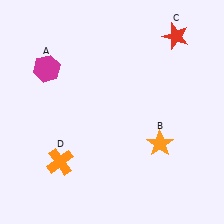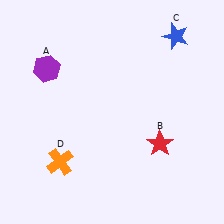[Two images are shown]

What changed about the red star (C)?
In Image 1, C is red. In Image 2, it changed to blue.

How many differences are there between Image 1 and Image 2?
There are 3 differences between the two images.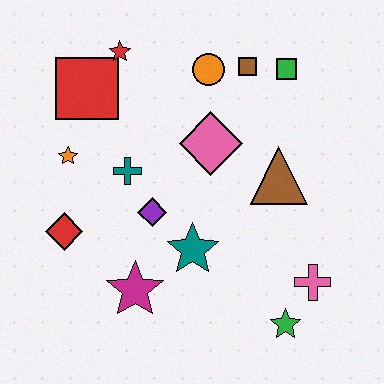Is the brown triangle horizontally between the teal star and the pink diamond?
No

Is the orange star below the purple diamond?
No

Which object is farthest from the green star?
The red star is farthest from the green star.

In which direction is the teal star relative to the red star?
The teal star is below the red star.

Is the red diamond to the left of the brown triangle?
Yes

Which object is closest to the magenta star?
The teal star is closest to the magenta star.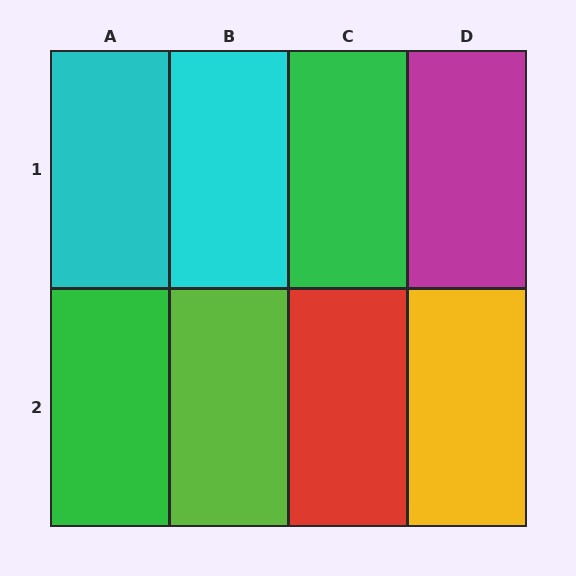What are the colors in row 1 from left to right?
Cyan, cyan, green, magenta.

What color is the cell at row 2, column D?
Yellow.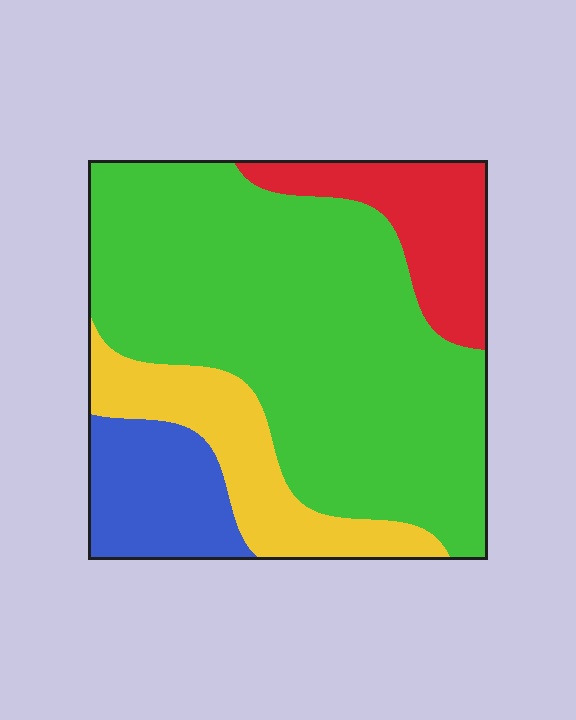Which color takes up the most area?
Green, at roughly 60%.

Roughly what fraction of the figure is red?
Red takes up about one eighth (1/8) of the figure.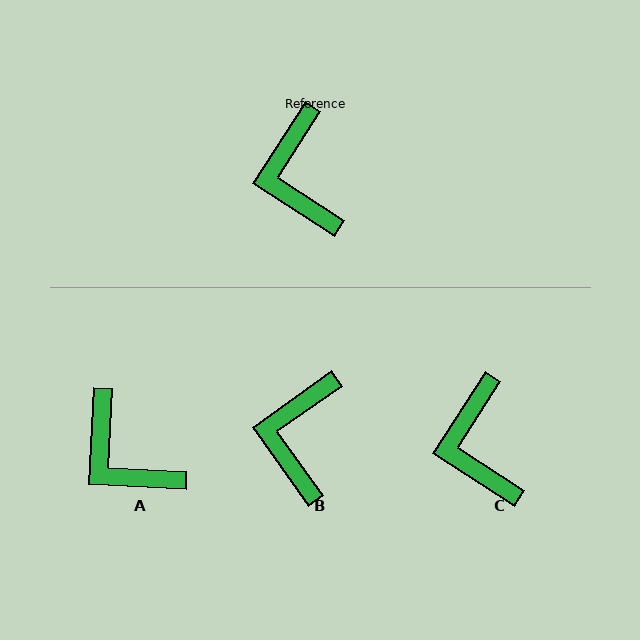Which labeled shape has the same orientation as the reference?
C.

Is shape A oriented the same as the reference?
No, it is off by about 30 degrees.